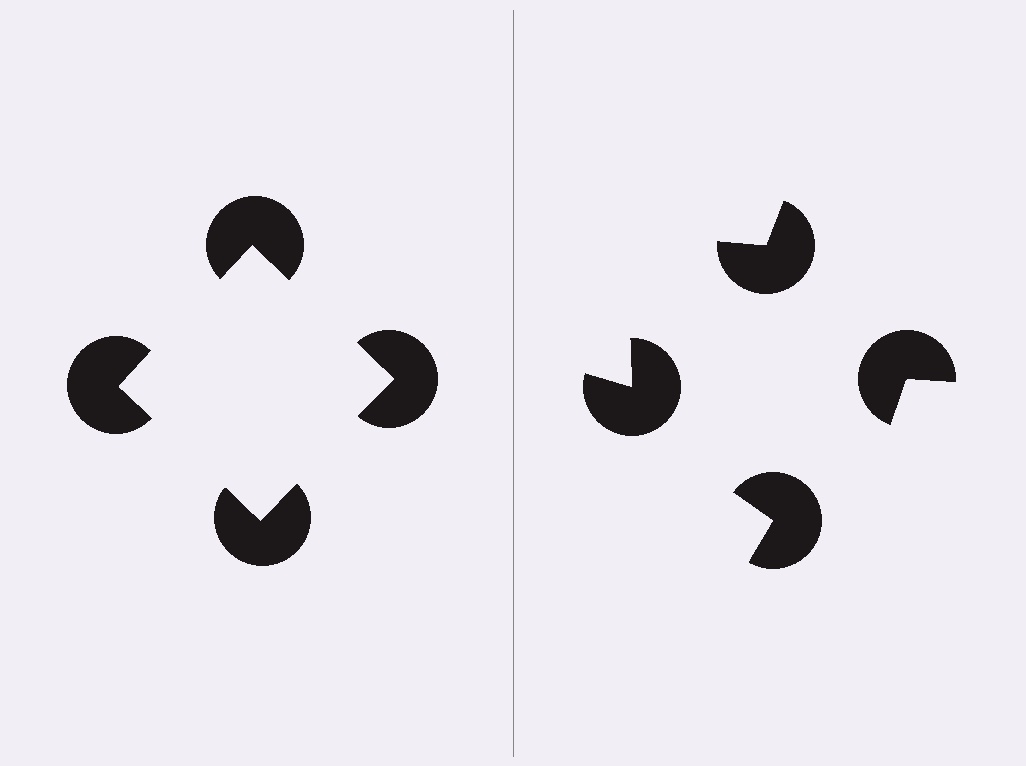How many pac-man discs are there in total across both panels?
8 — 4 on each side.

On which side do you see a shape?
An illusory square appears on the left side. On the right side the wedge cuts are rotated, so no coherent shape forms.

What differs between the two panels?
The pac-man discs are positioned identically on both sides; only the wedge orientations differ. On the left they align to a square; on the right they are misaligned.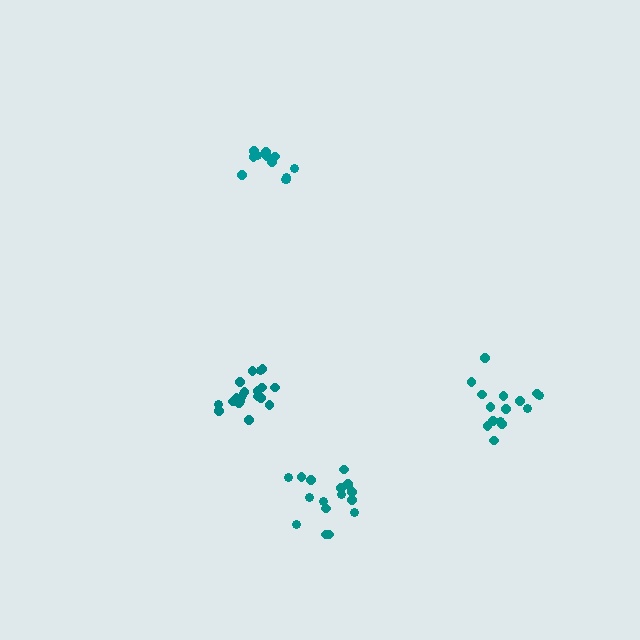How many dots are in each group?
Group 1: 13 dots, Group 2: 17 dots, Group 3: 15 dots, Group 4: 19 dots (64 total).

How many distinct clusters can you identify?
There are 4 distinct clusters.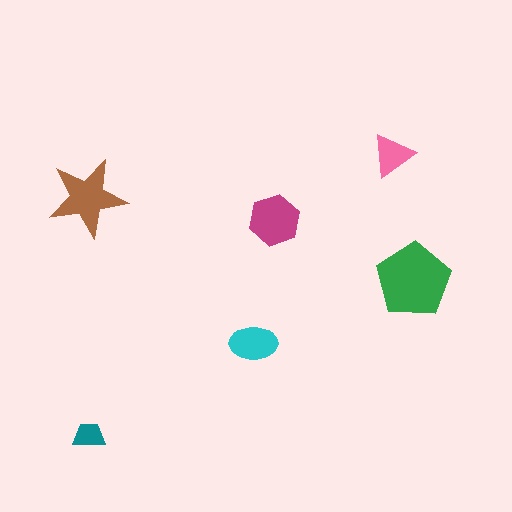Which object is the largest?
The green pentagon.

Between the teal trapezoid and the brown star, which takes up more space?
The brown star.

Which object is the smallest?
The teal trapezoid.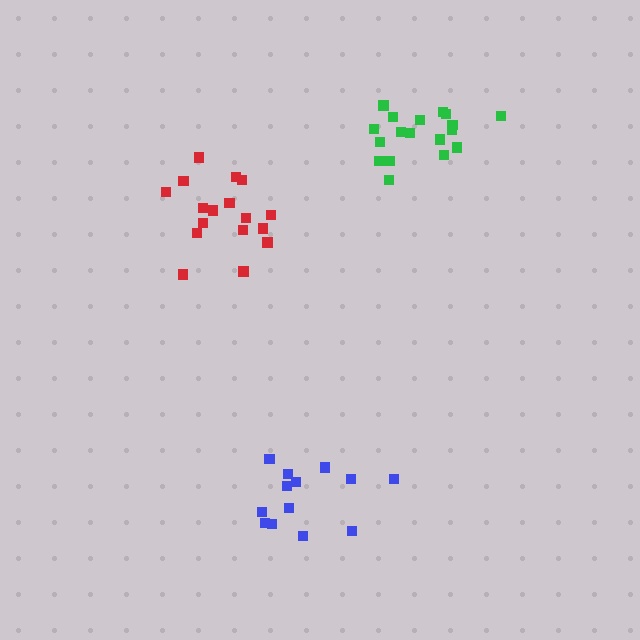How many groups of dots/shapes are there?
There are 3 groups.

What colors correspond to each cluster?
The clusters are colored: green, blue, red.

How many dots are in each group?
Group 1: 18 dots, Group 2: 13 dots, Group 3: 17 dots (48 total).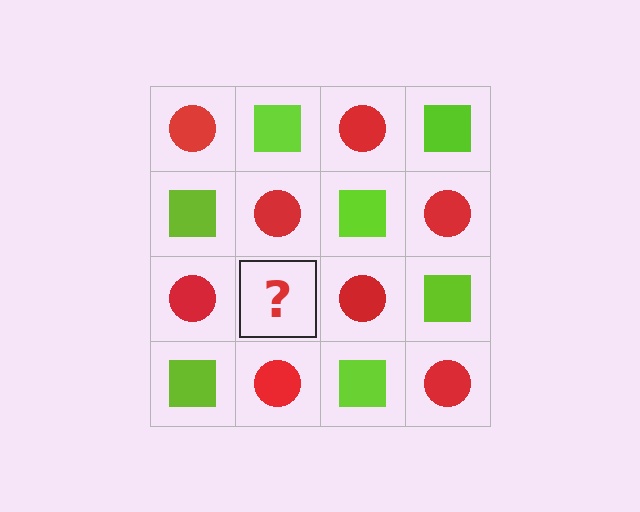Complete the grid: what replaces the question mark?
The question mark should be replaced with a lime square.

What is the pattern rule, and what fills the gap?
The rule is that it alternates red circle and lime square in a checkerboard pattern. The gap should be filled with a lime square.